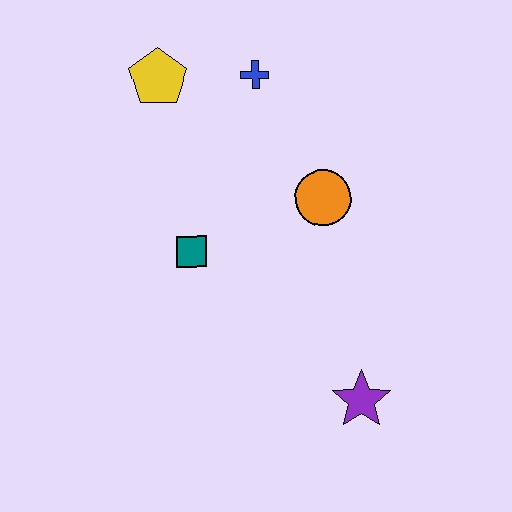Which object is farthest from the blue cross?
The purple star is farthest from the blue cross.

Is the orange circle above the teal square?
Yes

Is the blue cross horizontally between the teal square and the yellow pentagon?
No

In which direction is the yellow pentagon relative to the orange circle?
The yellow pentagon is to the left of the orange circle.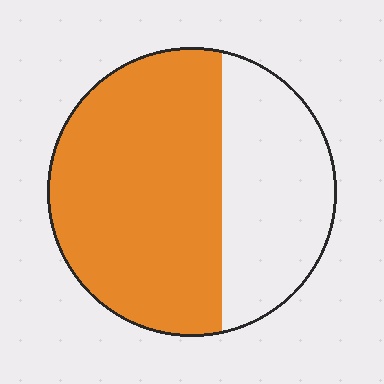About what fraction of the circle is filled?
About five eighths (5/8).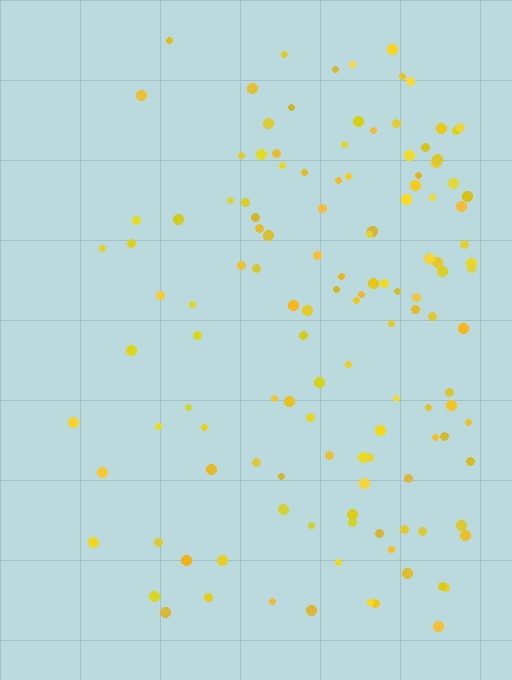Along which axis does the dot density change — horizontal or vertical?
Horizontal.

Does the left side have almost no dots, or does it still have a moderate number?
Still a moderate number, just noticeably fewer than the right.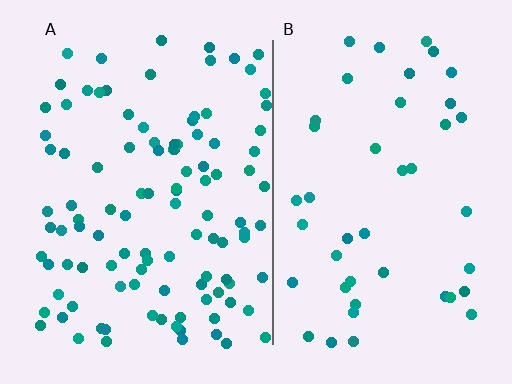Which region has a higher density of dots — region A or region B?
A (the left).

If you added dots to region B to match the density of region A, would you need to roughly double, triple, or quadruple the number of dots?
Approximately double.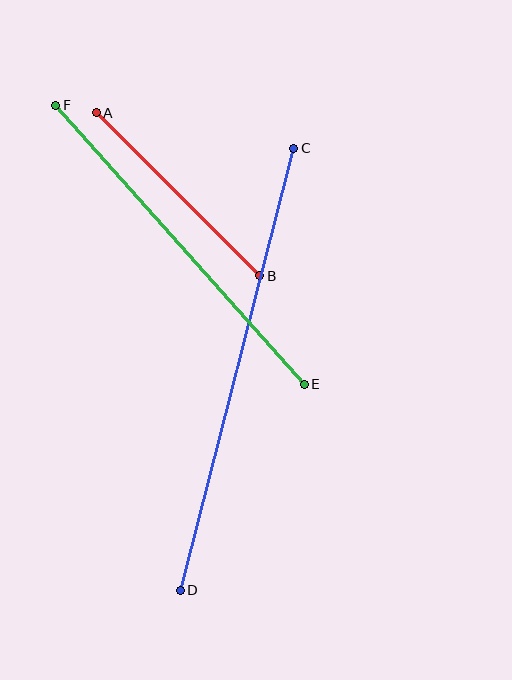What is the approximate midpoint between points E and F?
The midpoint is at approximately (180, 245) pixels.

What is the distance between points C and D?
The distance is approximately 456 pixels.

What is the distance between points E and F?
The distance is approximately 374 pixels.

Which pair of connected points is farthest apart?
Points C and D are farthest apart.